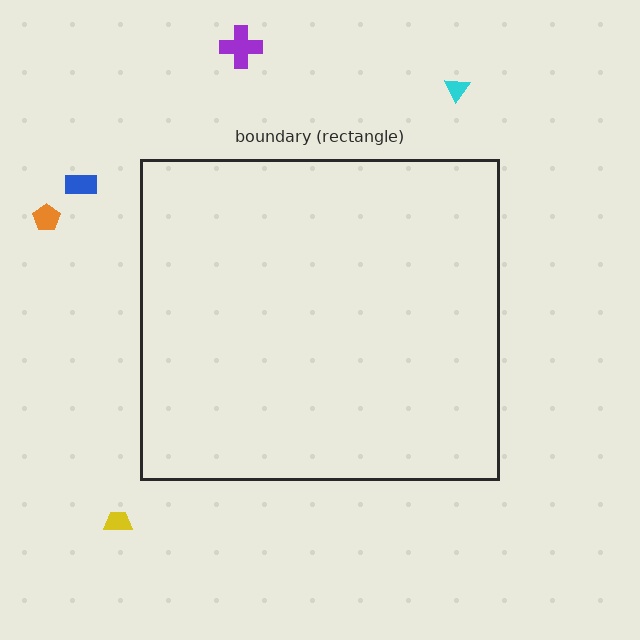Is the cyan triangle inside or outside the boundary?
Outside.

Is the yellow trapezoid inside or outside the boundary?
Outside.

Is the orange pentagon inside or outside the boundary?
Outside.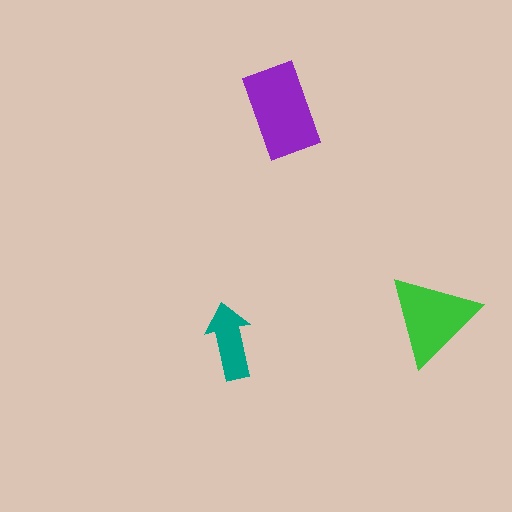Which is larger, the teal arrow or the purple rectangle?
The purple rectangle.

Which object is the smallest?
The teal arrow.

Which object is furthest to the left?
The teal arrow is leftmost.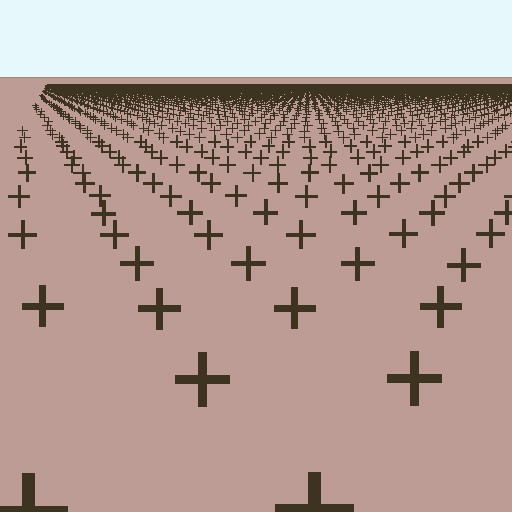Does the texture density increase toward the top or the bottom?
Density increases toward the top.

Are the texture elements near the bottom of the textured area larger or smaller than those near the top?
Larger. Near the bottom, elements are closer to the viewer and appear at a bigger on-screen size.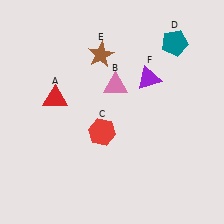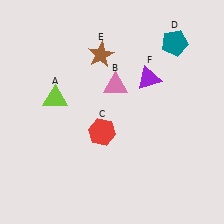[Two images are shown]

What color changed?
The triangle (A) changed from red in Image 1 to lime in Image 2.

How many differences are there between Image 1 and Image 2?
There is 1 difference between the two images.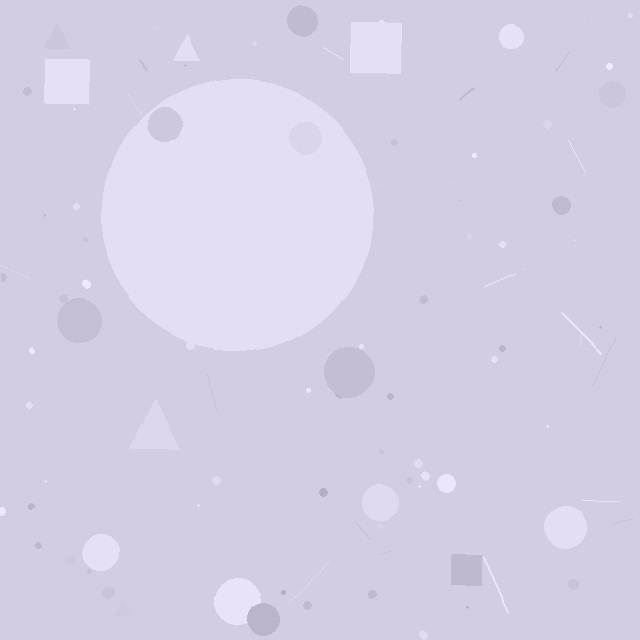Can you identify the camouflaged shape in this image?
The camouflaged shape is a circle.